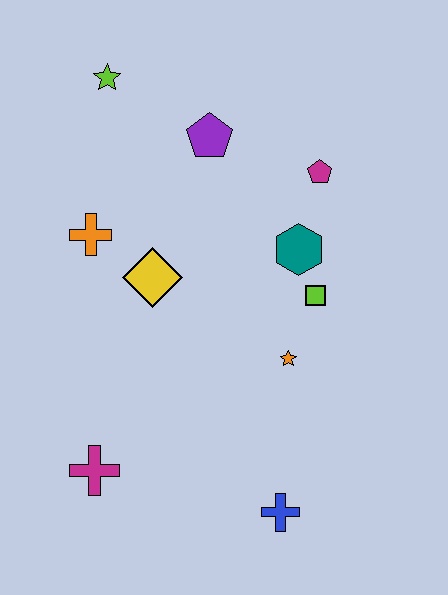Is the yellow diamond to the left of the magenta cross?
No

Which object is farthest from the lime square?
The lime star is farthest from the lime square.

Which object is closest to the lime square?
The teal hexagon is closest to the lime square.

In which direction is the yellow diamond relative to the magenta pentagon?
The yellow diamond is to the left of the magenta pentagon.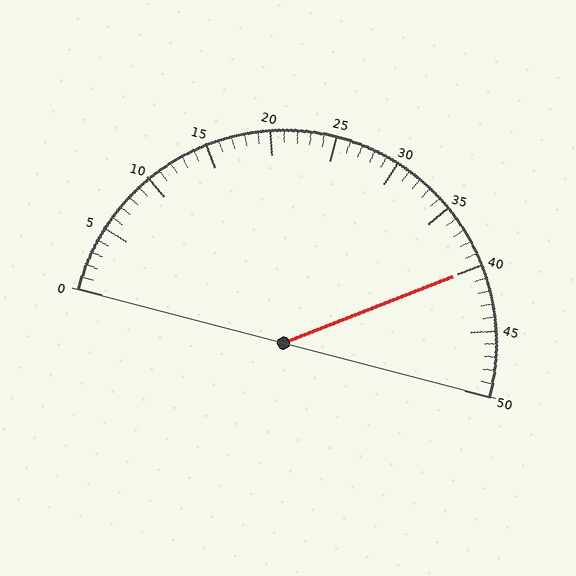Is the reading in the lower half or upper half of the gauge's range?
The reading is in the upper half of the range (0 to 50).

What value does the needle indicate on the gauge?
The needle indicates approximately 40.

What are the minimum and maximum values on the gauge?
The gauge ranges from 0 to 50.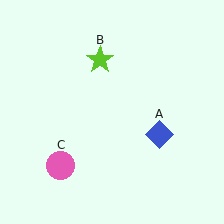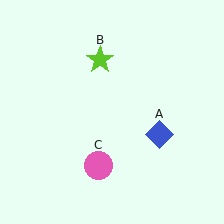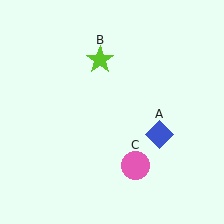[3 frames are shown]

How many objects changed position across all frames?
1 object changed position: pink circle (object C).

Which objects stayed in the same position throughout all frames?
Blue diamond (object A) and lime star (object B) remained stationary.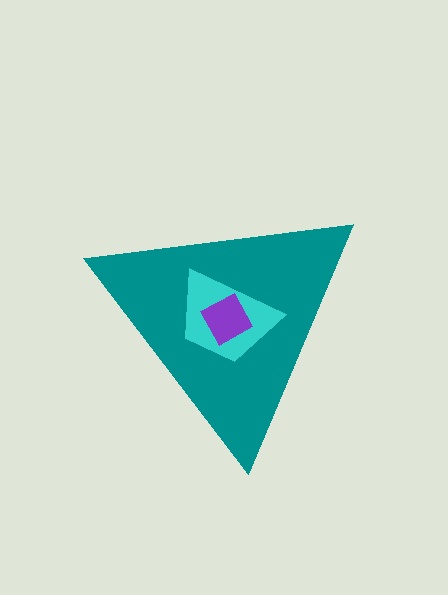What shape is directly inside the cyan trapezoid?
The purple square.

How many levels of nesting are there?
3.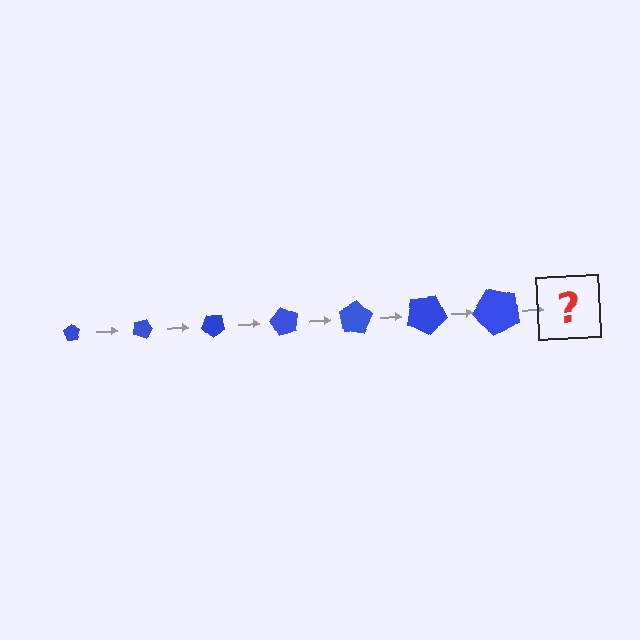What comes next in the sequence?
The next element should be a pentagon, larger than the previous one and rotated 140 degrees from the start.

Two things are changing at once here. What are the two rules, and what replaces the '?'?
The two rules are that the pentagon grows larger each step and it rotates 20 degrees each step. The '?' should be a pentagon, larger than the previous one and rotated 140 degrees from the start.